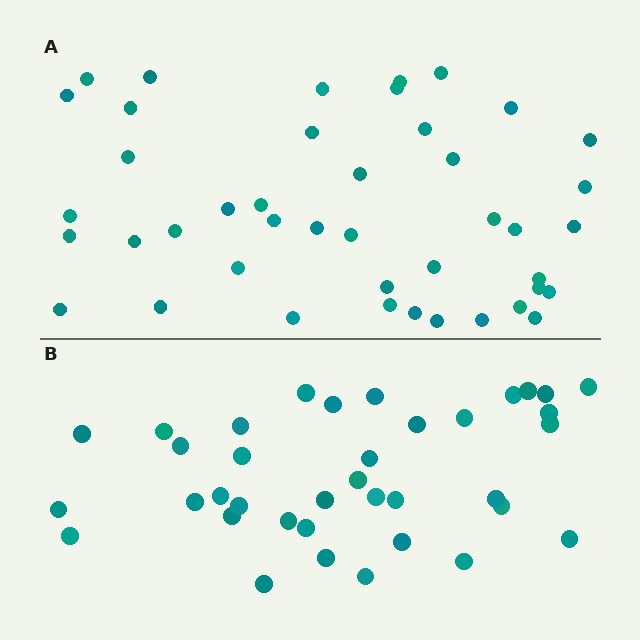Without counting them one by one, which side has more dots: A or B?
Region A (the top region) has more dots.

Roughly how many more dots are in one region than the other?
Region A has about 6 more dots than region B.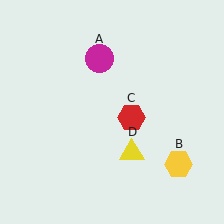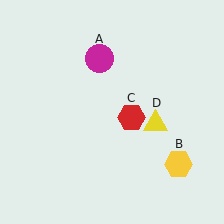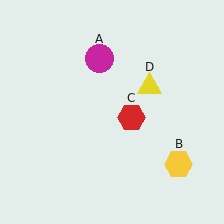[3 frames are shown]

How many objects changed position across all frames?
1 object changed position: yellow triangle (object D).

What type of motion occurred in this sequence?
The yellow triangle (object D) rotated counterclockwise around the center of the scene.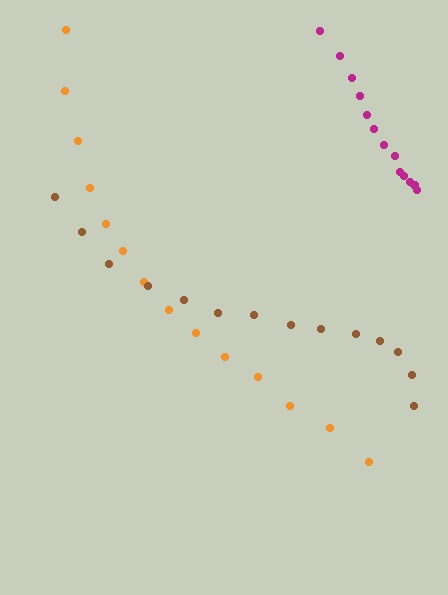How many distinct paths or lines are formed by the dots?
There are 3 distinct paths.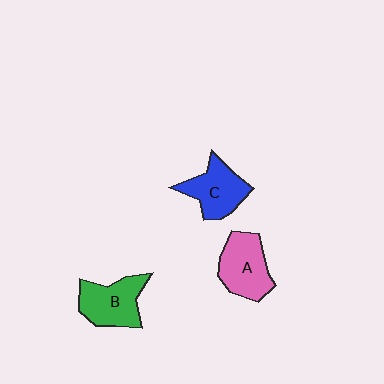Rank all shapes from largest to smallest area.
From largest to smallest: A (pink), B (green), C (blue).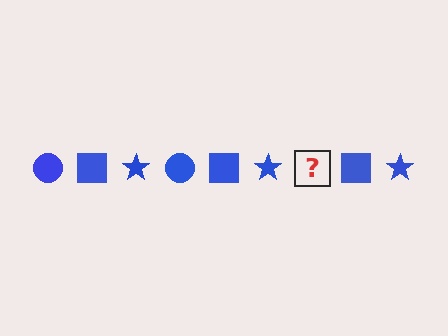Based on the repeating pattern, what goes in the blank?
The blank should be a blue circle.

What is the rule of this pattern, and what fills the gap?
The rule is that the pattern cycles through circle, square, star shapes in blue. The gap should be filled with a blue circle.